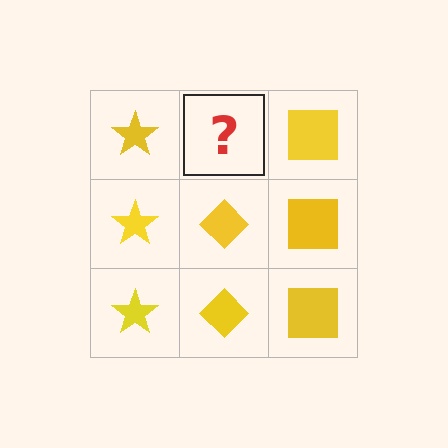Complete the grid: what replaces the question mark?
The question mark should be replaced with a yellow diamond.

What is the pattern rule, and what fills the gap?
The rule is that each column has a consistent shape. The gap should be filled with a yellow diamond.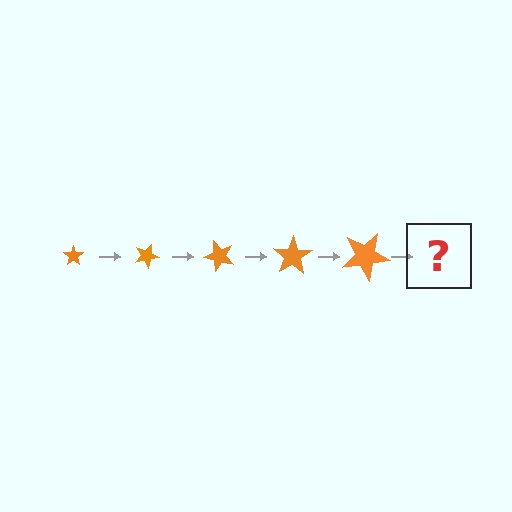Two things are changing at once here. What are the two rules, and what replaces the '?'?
The two rules are that the star grows larger each step and it rotates 25 degrees each step. The '?' should be a star, larger than the previous one and rotated 125 degrees from the start.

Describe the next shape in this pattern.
It should be a star, larger than the previous one and rotated 125 degrees from the start.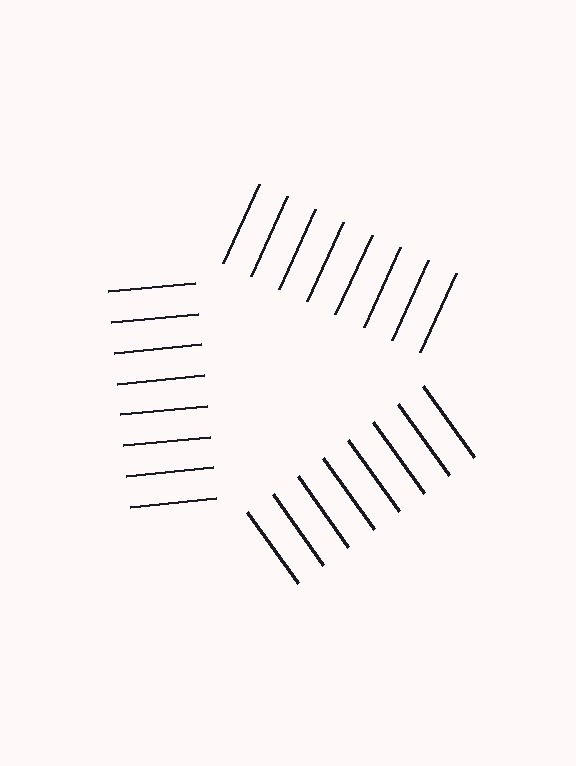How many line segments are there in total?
24 — 8 along each of the 3 edges.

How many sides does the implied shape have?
3 sides — the line-ends trace a triangle.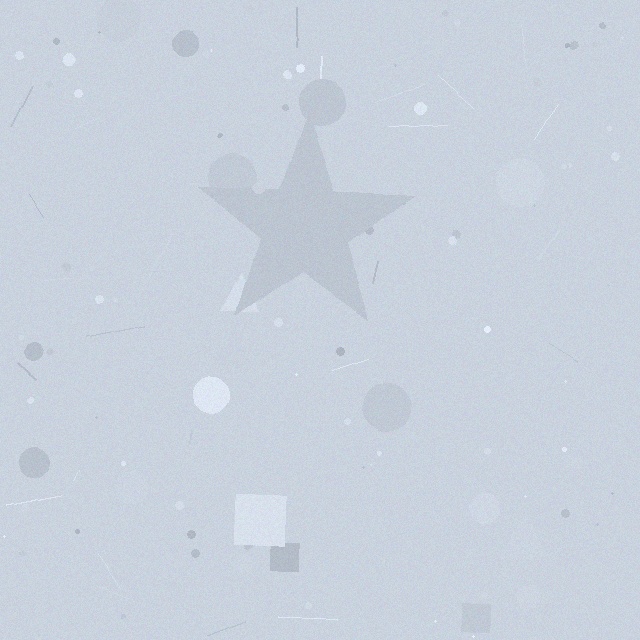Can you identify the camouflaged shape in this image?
The camouflaged shape is a star.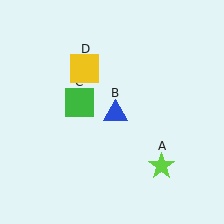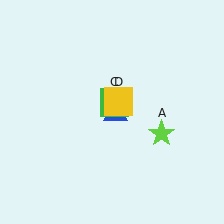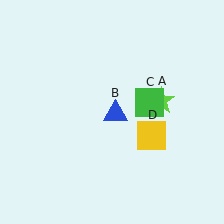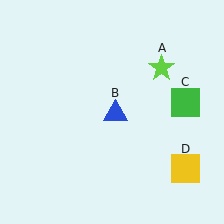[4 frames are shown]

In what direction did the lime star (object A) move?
The lime star (object A) moved up.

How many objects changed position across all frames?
3 objects changed position: lime star (object A), green square (object C), yellow square (object D).